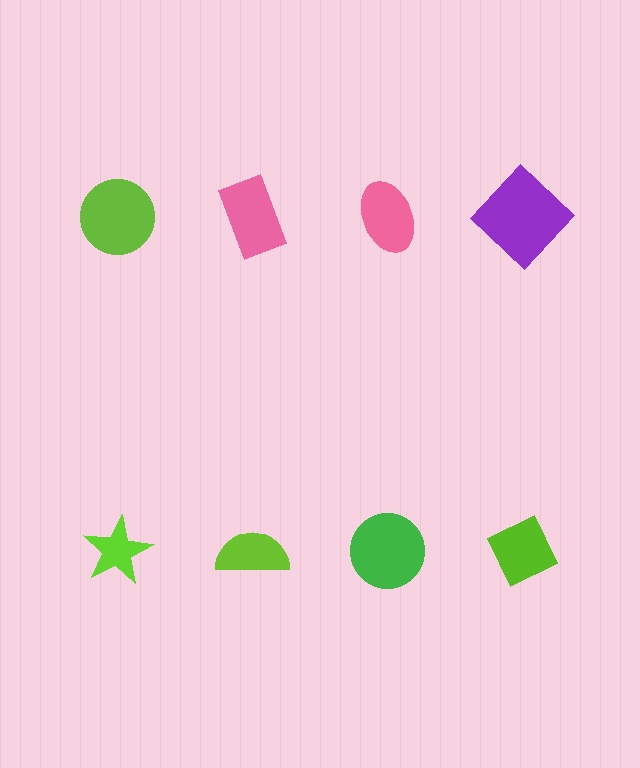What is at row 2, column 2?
A lime semicircle.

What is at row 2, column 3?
A green circle.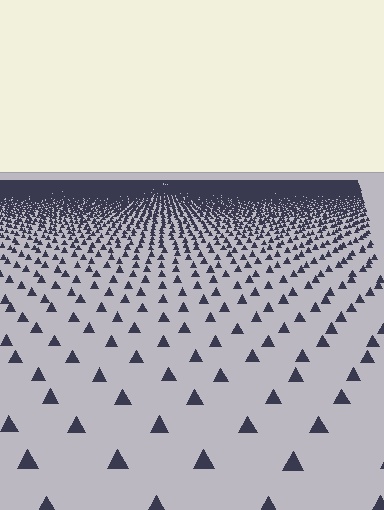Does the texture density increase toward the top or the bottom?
Density increases toward the top.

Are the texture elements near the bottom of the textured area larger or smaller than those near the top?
Larger. Near the bottom, elements are closer to the viewer and appear at a bigger on-screen size.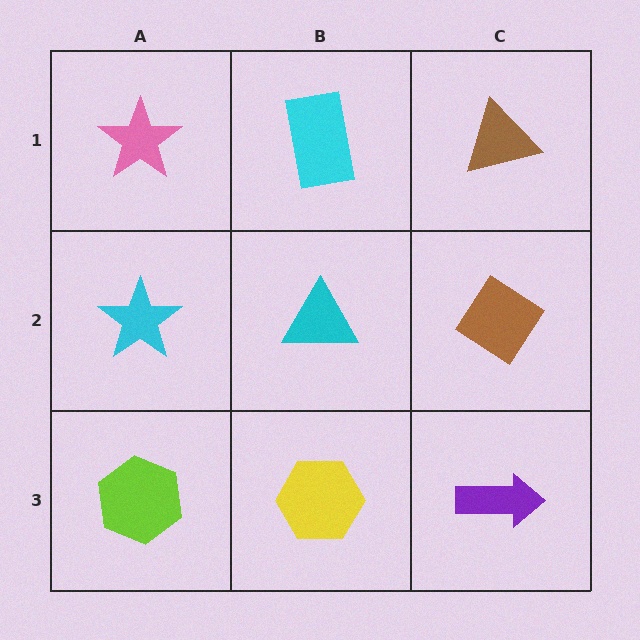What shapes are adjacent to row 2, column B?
A cyan rectangle (row 1, column B), a yellow hexagon (row 3, column B), a cyan star (row 2, column A), a brown diamond (row 2, column C).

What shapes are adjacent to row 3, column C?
A brown diamond (row 2, column C), a yellow hexagon (row 3, column B).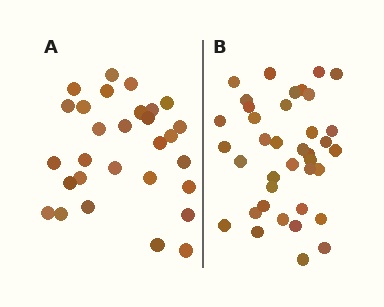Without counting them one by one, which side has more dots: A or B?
Region B (the right region) has more dots.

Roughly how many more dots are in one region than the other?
Region B has roughly 8 or so more dots than region A.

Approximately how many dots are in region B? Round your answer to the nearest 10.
About 40 dots. (The exact count is 38, which rounds to 40.)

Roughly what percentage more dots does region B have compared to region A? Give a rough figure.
About 30% more.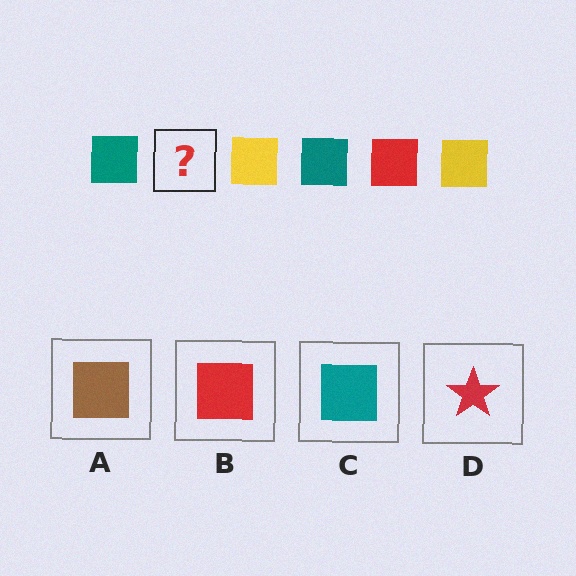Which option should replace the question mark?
Option B.